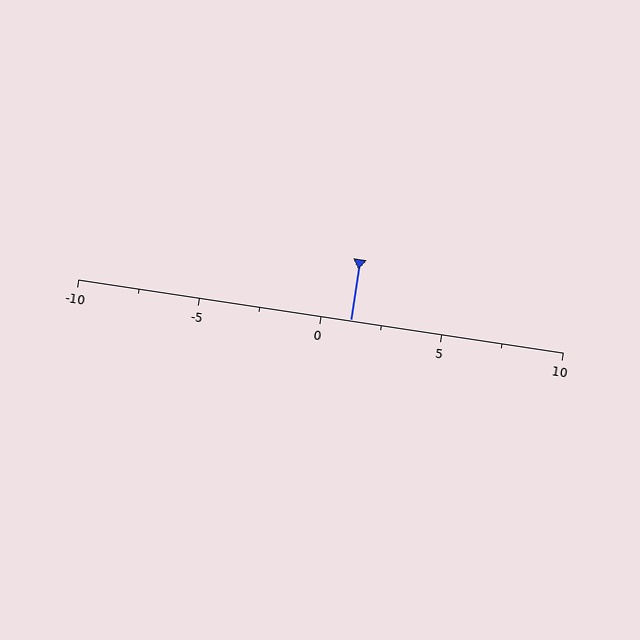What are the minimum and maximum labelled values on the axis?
The axis runs from -10 to 10.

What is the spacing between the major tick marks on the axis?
The major ticks are spaced 5 apart.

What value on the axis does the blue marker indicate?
The marker indicates approximately 1.2.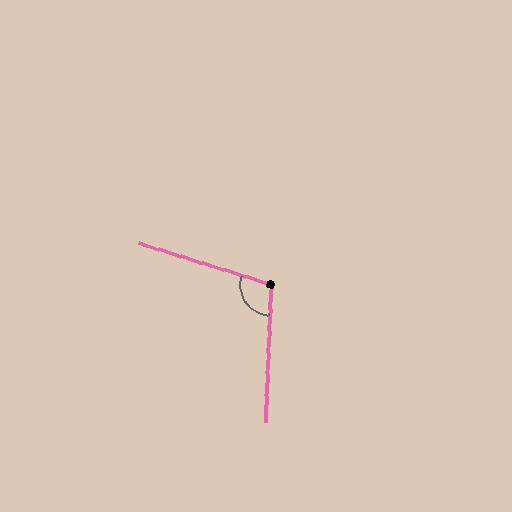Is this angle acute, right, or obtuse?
It is obtuse.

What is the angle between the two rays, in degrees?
Approximately 105 degrees.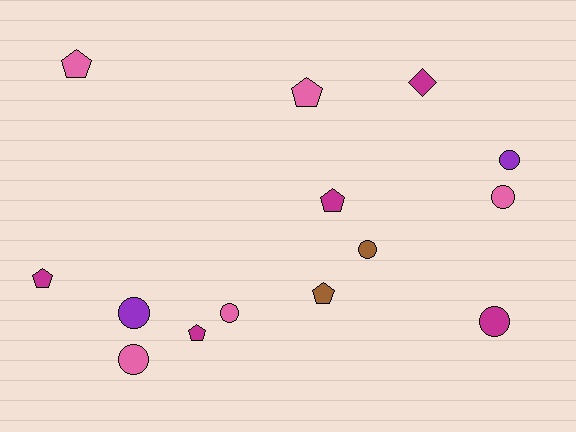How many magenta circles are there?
There is 1 magenta circle.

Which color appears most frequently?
Magenta, with 5 objects.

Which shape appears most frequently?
Circle, with 7 objects.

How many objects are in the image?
There are 14 objects.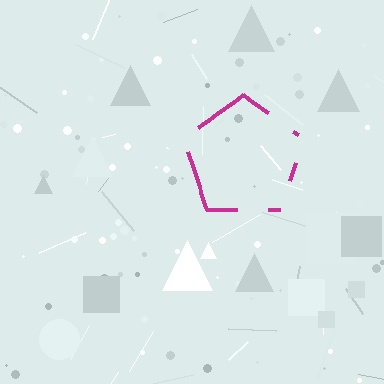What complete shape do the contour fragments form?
The contour fragments form a pentagon.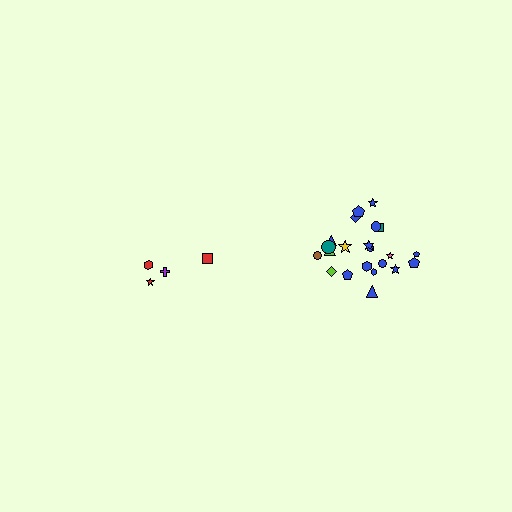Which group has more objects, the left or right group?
The right group.